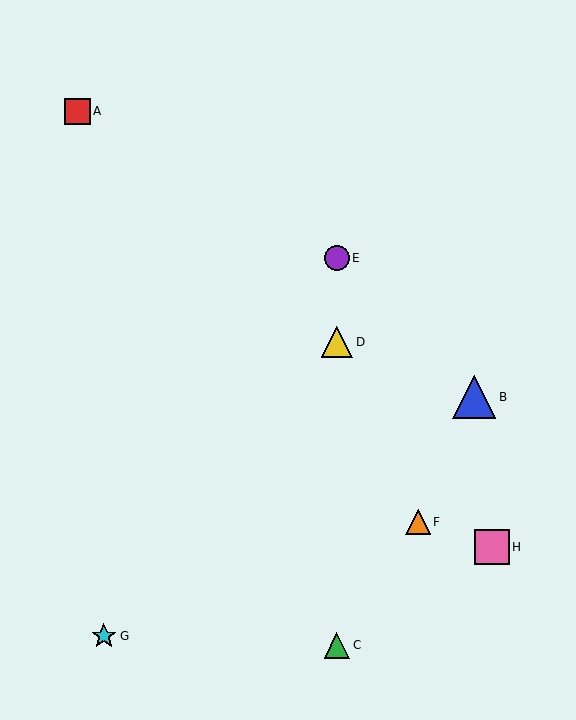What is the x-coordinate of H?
Object H is at x≈492.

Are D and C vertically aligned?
Yes, both are at x≈337.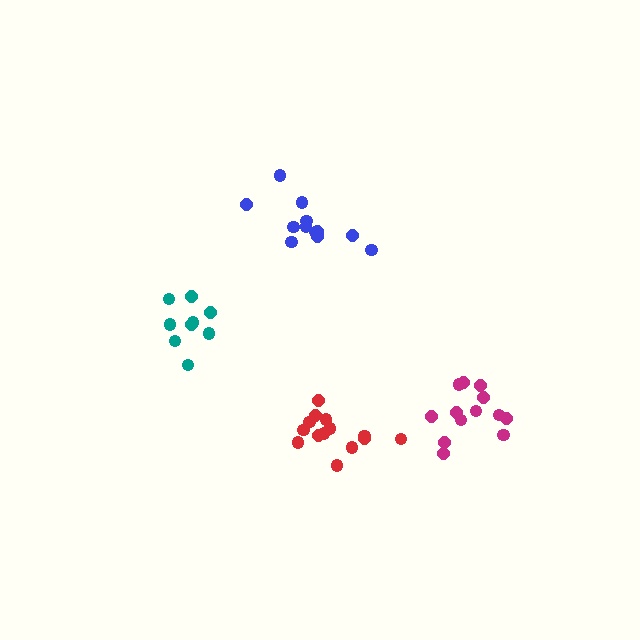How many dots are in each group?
Group 1: 12 dots, Group 2: 14 dots, Group 3: 13 dots, Group 4: 9 dots (48 total).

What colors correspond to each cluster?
The clusters are colored: blue, red, magenta, teal.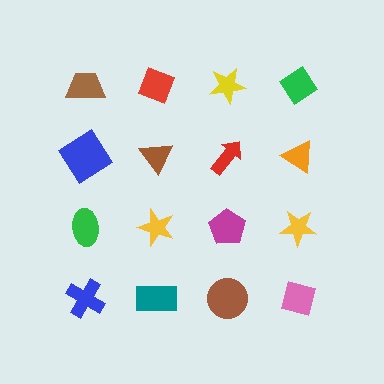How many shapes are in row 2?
4 shapes.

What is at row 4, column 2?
A teal rectangle.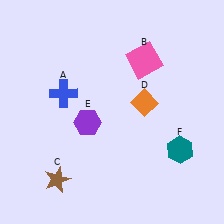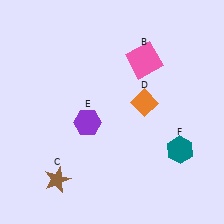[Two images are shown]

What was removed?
The blue cross (A) was removed in Image 2.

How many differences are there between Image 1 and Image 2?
There is 1 difference between the two images.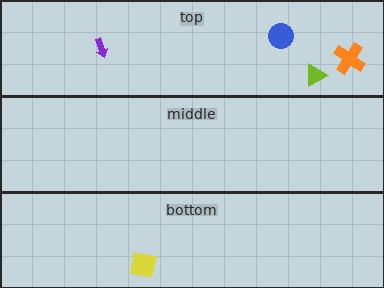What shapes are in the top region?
The lime triangle, the orange cross, the blue circle, the purple arrow.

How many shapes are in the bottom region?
1.